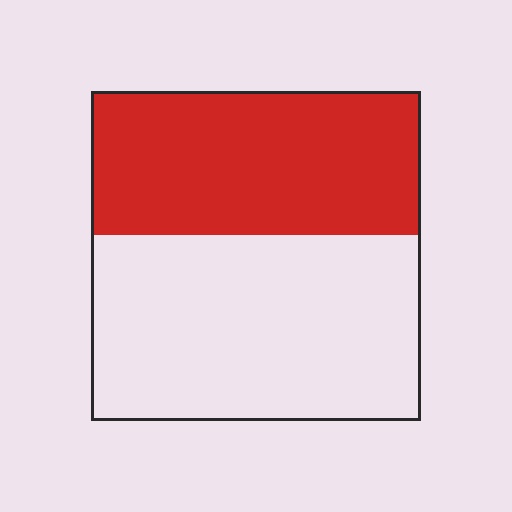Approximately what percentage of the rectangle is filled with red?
Approximately 45%.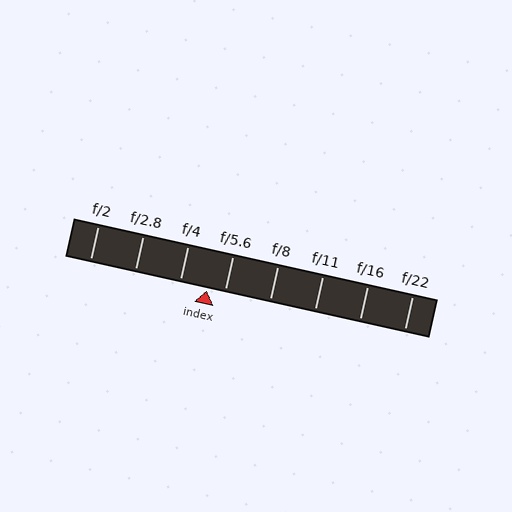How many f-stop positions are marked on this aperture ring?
There are 8 f-stop positions marked.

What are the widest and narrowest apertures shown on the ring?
The widest aperture shown is f/2 and the narrowest is f/22.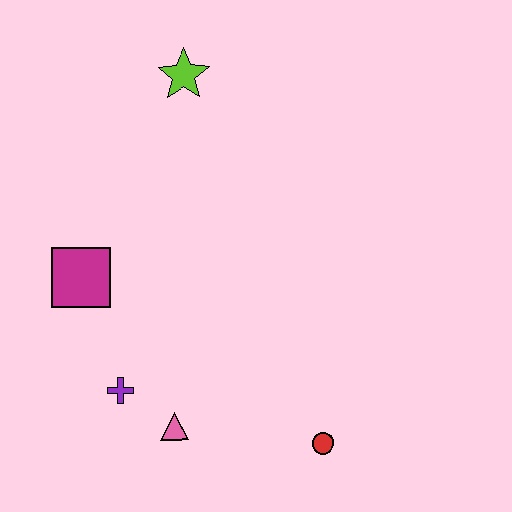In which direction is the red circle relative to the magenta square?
The red circle is to the right of the magenta square.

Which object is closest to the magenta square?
The purple cross is closest to the magenta square.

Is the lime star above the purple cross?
Yes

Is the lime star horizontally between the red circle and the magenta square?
Yes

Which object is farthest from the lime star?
The red circle is farthest from the lime star.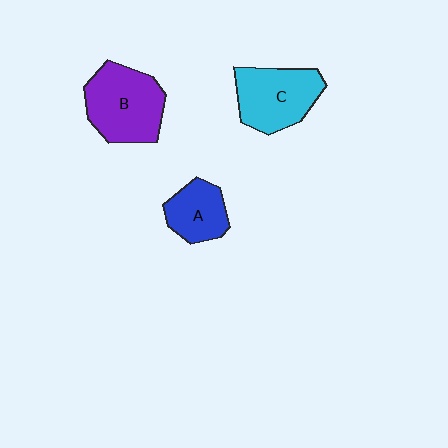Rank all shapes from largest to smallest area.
From largest to smallest: B (purple), C (cyan), A (blue).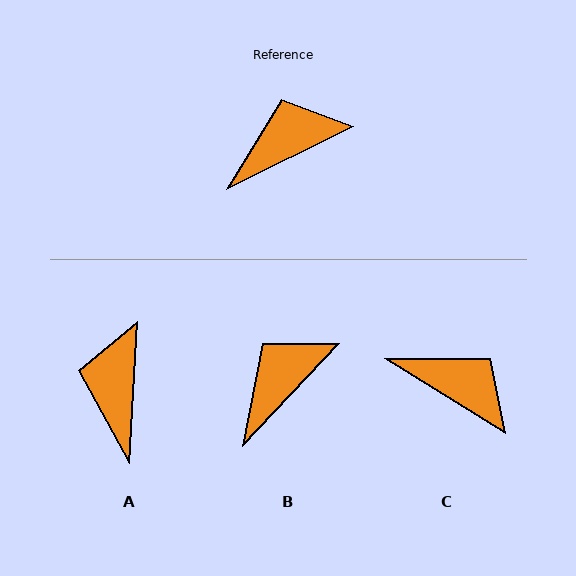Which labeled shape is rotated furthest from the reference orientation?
A, about 60 degrees away.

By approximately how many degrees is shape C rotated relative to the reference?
Approximately 59 degrees clockwise.